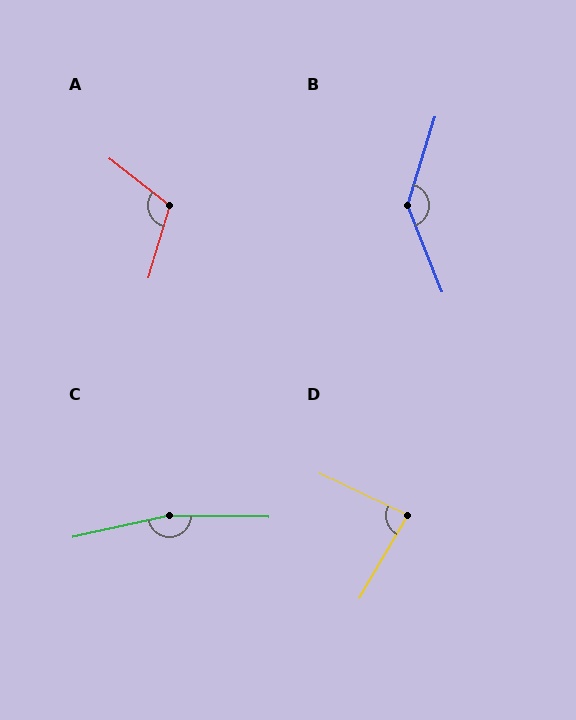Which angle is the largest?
C, at approximately 166 degrees.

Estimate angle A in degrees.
Approximately 112 degrees.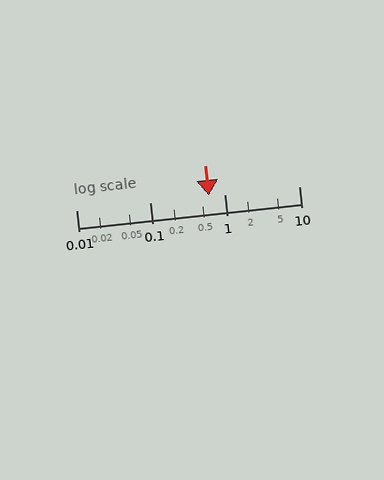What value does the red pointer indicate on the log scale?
The pointer indicates approximately 0.61.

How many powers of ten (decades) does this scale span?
The scale spans 3 decades, from 0.01 to 10.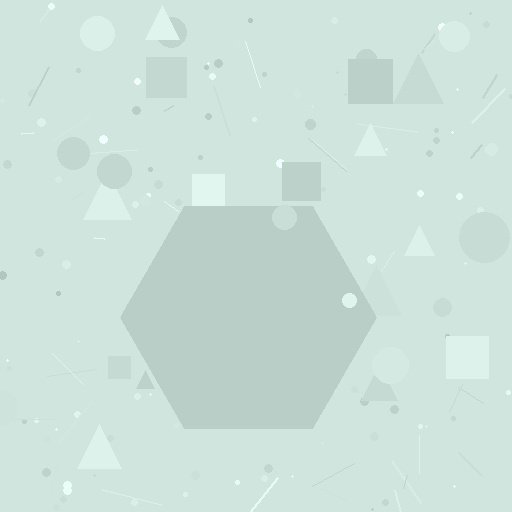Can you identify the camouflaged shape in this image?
The camouflaged shape is a hexagon.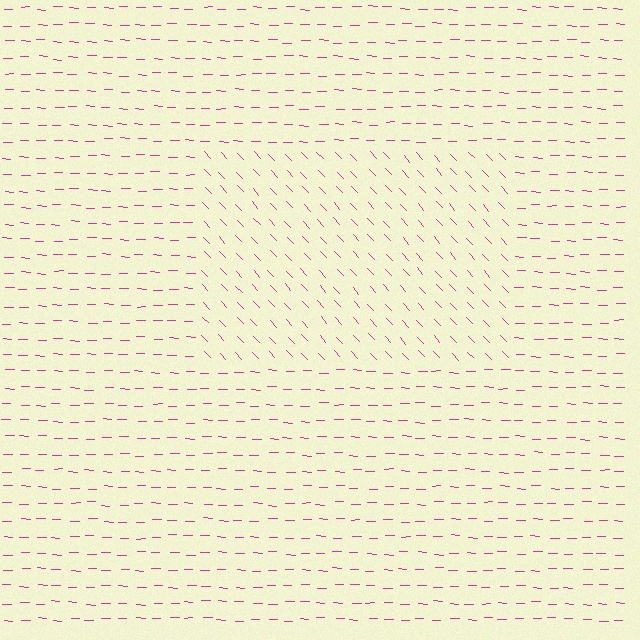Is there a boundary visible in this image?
Yes, there is a texture boundary formed by a change in line orientation.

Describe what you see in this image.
The image is filled with small magenta line segments. A rectangle region in the image has lines oriented differently from the surrounding lines, creating a visible texture boundary.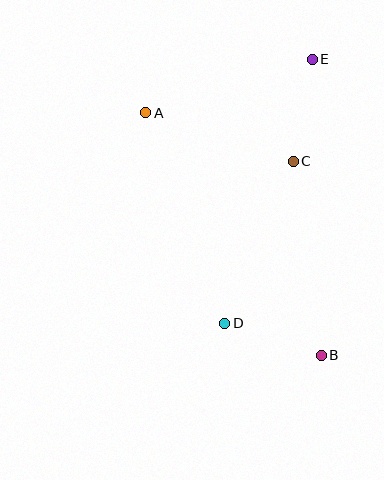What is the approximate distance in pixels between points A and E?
The distance between A and E is approximately 175 pixels.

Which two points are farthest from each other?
Points A and B are farthest from each other.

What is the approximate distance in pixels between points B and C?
The distance between B and C is approximately 196 pixels.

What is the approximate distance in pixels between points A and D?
The distance between A and D is approximately 225 pixels.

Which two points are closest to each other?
Points B and D are closest to each other.